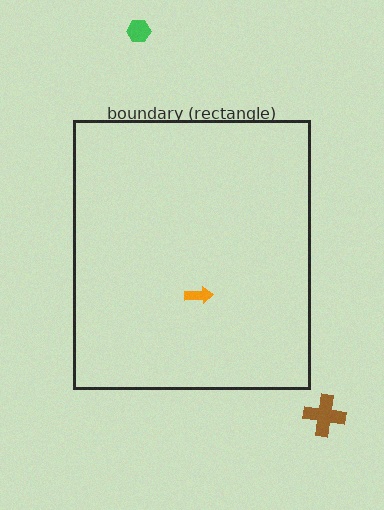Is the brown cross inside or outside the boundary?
Outside.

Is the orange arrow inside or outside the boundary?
Inside.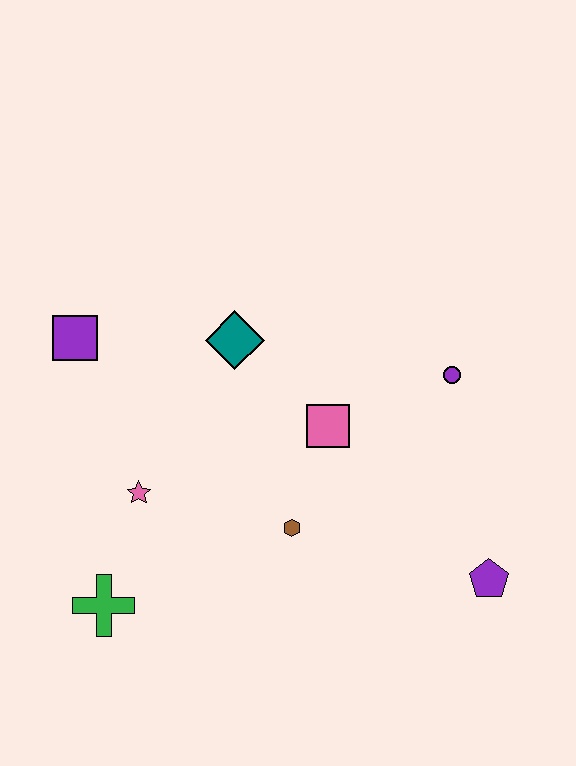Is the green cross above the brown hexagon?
No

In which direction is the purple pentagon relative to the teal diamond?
The purple pentagon is to the right of the teal diamond.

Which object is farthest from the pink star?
The purple pentagon is farthest from the pink star.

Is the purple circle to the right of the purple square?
Yes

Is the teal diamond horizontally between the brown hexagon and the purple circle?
No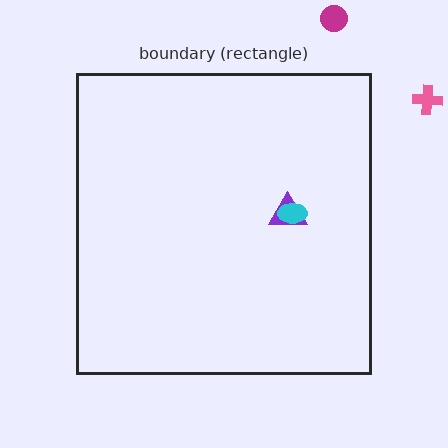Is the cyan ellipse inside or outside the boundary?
Inside.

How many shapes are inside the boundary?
2 inside, 2 outside.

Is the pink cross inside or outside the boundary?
Outside.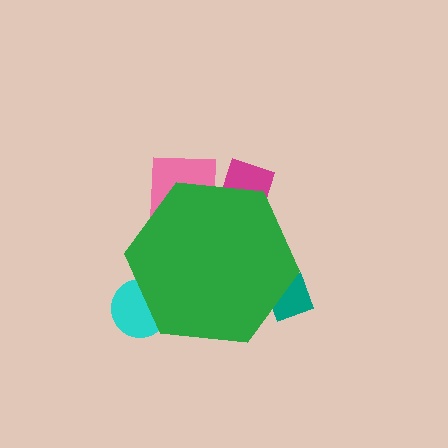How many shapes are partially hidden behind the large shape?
4 shapes are partially hidden.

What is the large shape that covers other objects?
A green hexagon.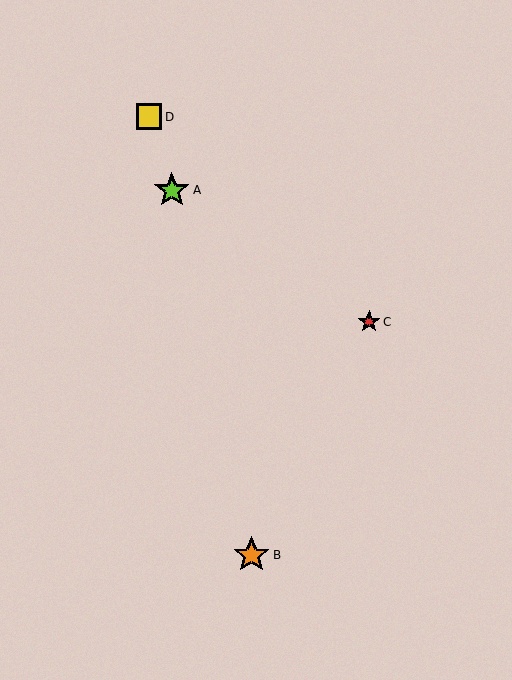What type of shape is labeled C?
Shape C is a red star.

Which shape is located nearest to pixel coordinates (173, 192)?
The lime star (labeled A) at (172, 190) is nearest to that location.